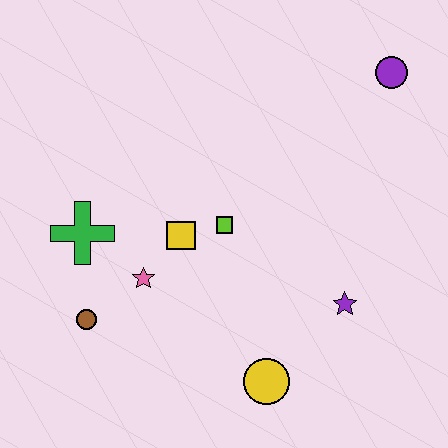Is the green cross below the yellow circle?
No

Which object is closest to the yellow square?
The lime square is closest to the yellow square.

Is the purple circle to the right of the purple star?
Yes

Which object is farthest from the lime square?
The purple circle is farthest from the lime square.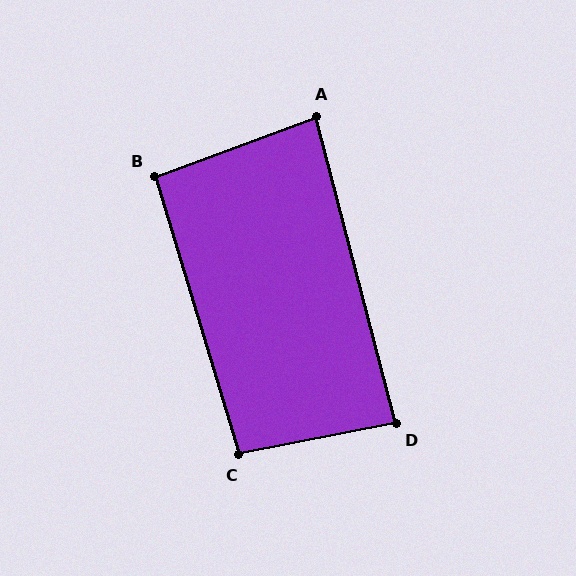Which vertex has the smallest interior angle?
A, at approximately 84 degrees.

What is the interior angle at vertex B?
Approximately 93 degrees (approximately right).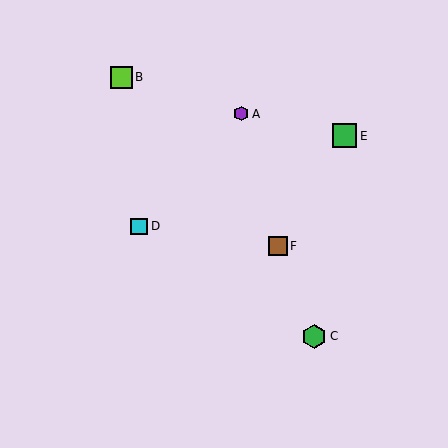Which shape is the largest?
The green hexagon (labeled C) is the largest.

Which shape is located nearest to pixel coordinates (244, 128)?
The purple hexagon (labeled A) at (241, 114) is nearest to that location.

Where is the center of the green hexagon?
The center of the green hexagon is at (314, 336).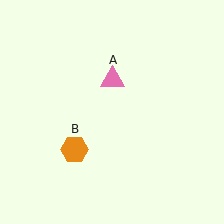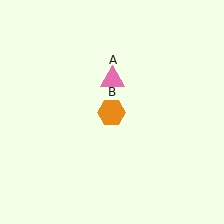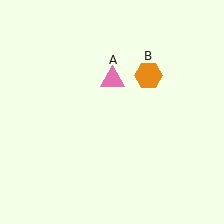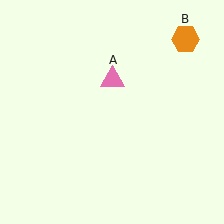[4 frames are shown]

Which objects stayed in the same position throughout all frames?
Pink triangle (object A) remained stationary.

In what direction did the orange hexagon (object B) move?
The orange hexagon (object B) moved up and to the right.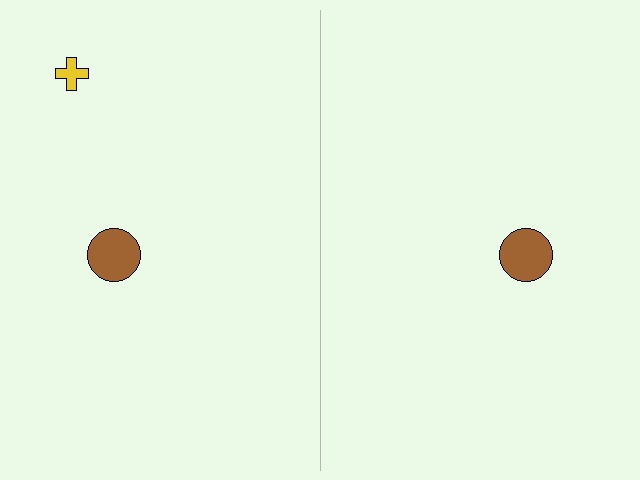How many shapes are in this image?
There are 3 shapes in this image.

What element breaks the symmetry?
A yellow cross is missing from the right side.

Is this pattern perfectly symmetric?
No, the pattern is not perfectly symmetric. A yellow cross is missing from the right side.